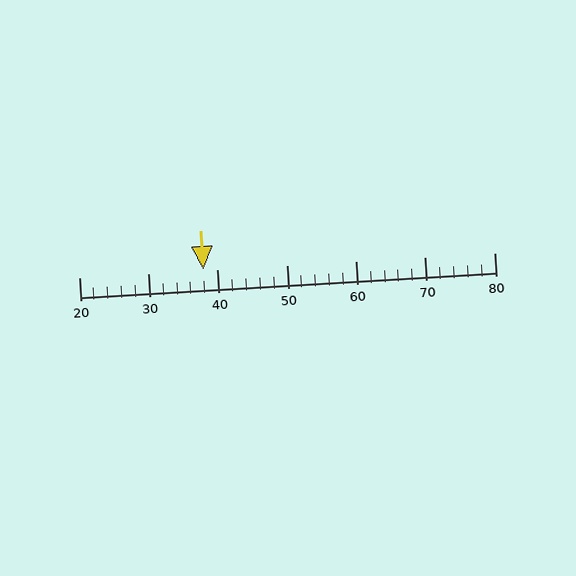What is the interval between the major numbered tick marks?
The major tick marks are spaced 10 units apart.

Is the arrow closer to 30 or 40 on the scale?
The arrow is closer to 40.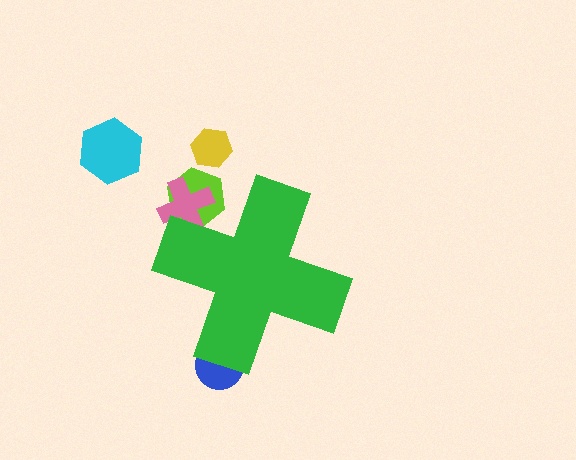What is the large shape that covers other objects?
A green cross.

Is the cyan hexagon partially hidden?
No, the cyan hexagon is fully visible.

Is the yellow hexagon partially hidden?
No, the yellow hexagon is fully visible.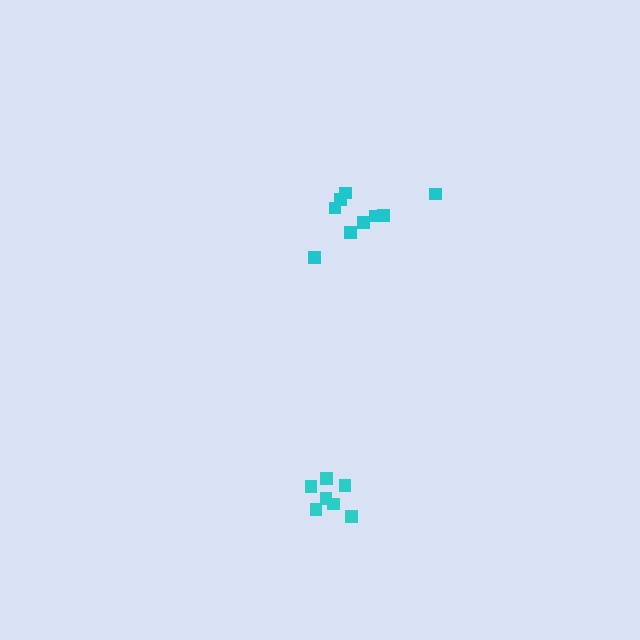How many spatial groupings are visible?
There are 2 spatial groupings.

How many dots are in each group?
Group 1: 7 dots, Group 2: 9 dots (16 total).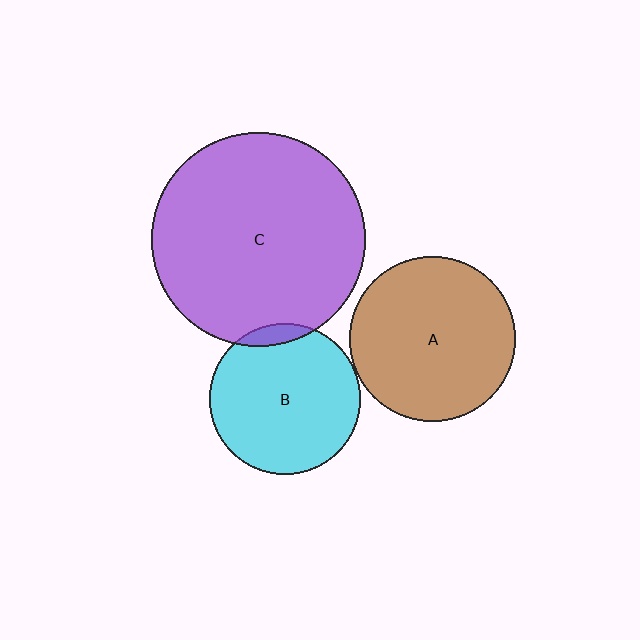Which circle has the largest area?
Circle C (purple).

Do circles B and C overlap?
Yes.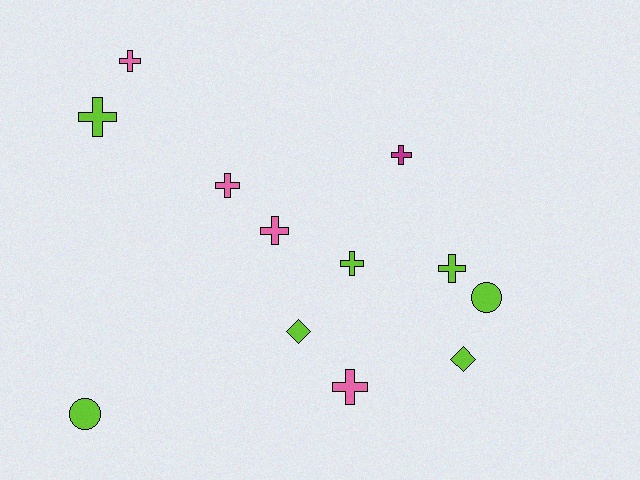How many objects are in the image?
There are 12 objects.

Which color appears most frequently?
Lime, with 7 objects.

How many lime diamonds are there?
There are 2 lime diamonds.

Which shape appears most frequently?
Cross, with 8 objects.